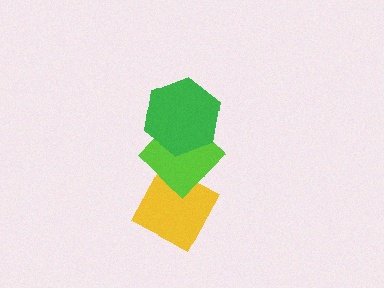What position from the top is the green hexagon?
The green hexagon is 1st from the top.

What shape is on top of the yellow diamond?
The lime diamond is on top of the yellow diamond.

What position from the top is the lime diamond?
The lime diamond is 2nd from the top.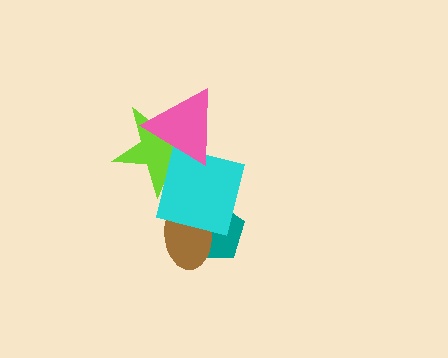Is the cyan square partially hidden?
Yes, it is partially covered by another shape.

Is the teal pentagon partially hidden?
Yes, it is partially covered by another shape.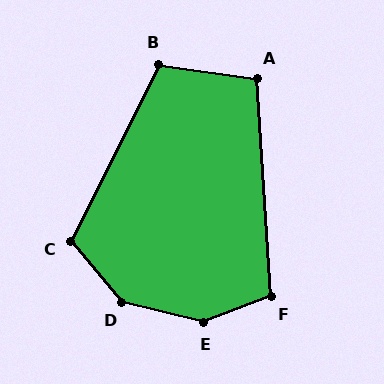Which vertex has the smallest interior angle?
A, at approximately 101 degrees.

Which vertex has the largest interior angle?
E, at approximately 145 degrees.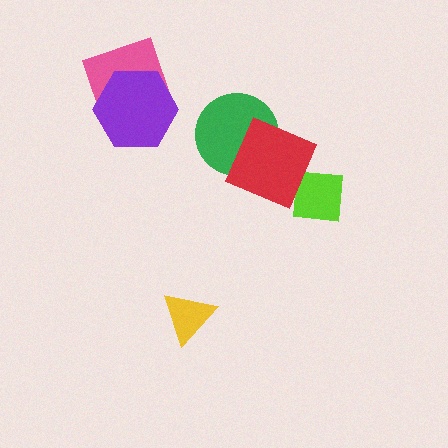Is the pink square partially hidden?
Yes, it is partially covered by another shape.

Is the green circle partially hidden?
Yes, it is partially covered by another shape.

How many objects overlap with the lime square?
1 object overlaps with the lime square.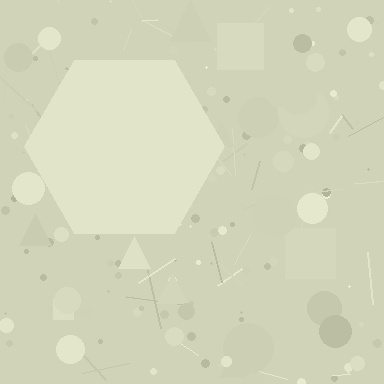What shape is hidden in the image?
A hexagon is hidden in the image.